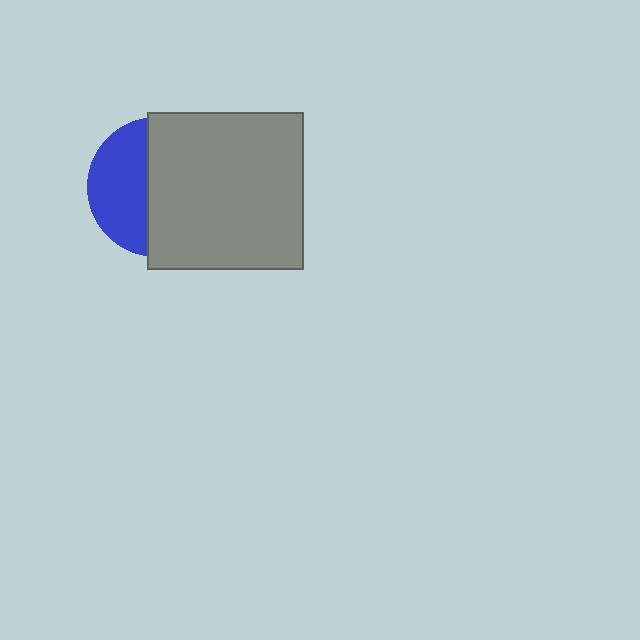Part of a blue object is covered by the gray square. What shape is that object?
It is a circle.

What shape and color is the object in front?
The object in front is a gray square.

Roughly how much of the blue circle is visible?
A small part of it is visible (roughly 41%).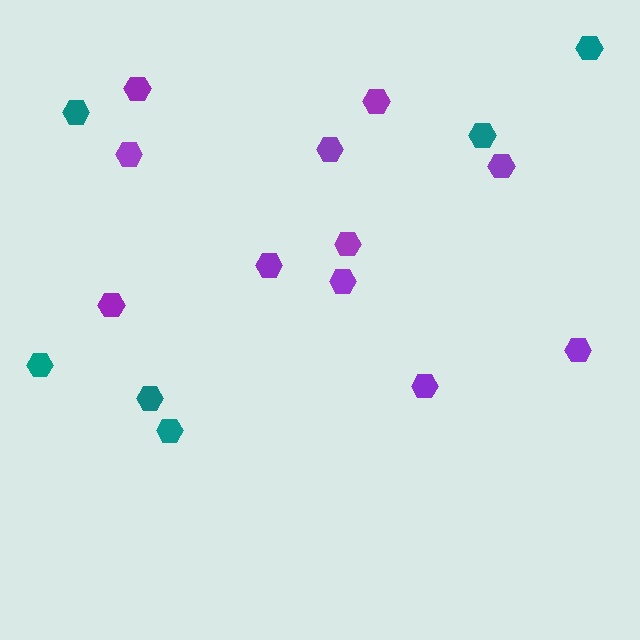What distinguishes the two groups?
There are 2 groups: one group of teal hexagons (6) and one group of purple hexagons (11).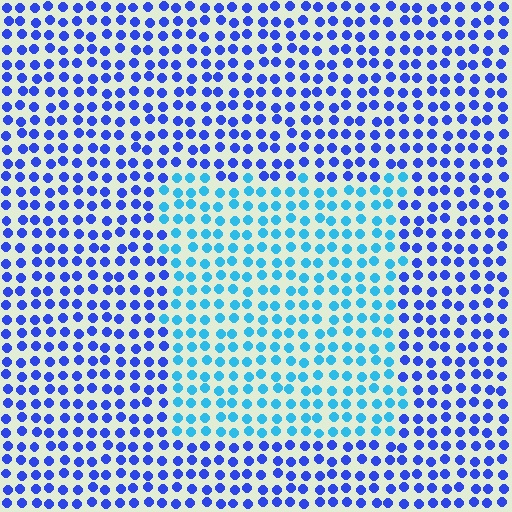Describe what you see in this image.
The image is filled with small blue elements in a uniform arrangement. A rectangle-shaped region is visible where the elements are tinted to a slightly different hue, forming a subtle color boundary.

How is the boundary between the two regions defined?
The boundary is defined purely by a slight shift in hue (about 39 degrees). Spacing, size, and orientation are identical on both sides.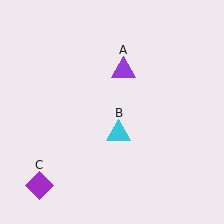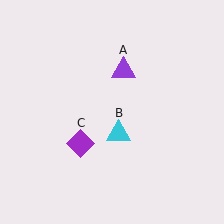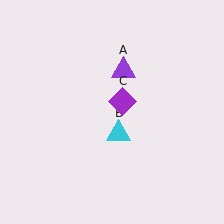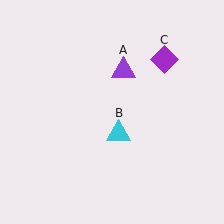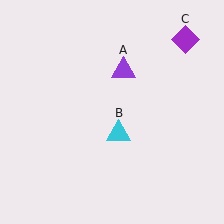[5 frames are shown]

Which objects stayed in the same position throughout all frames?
Purple triangle (object A) and cyan triangle (object B) remained stationary.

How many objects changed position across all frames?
1 object changed position: purple diamond (object C).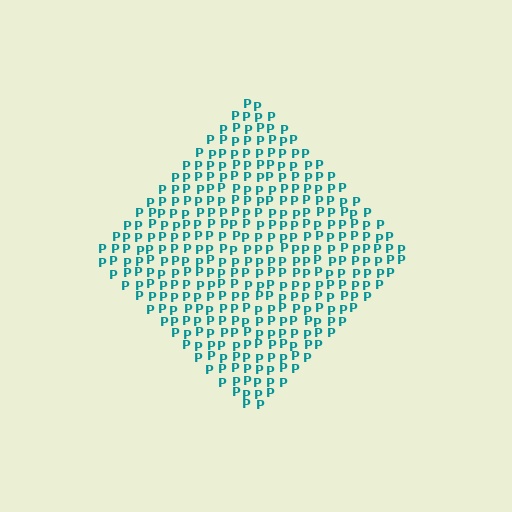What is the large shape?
The large shape is a diamond.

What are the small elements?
The small elements are letter P's.